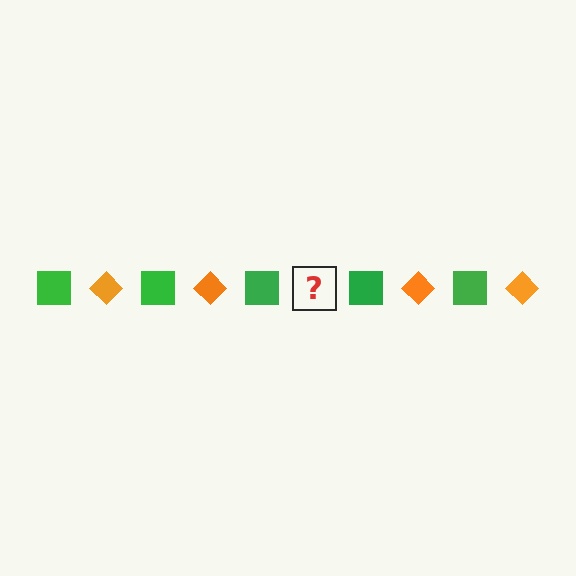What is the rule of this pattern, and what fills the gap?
The rule is that the pattern alternates between green square and orange diamond. The gap should be filled with an orange diamond.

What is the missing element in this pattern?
The missing element is an orange diamond.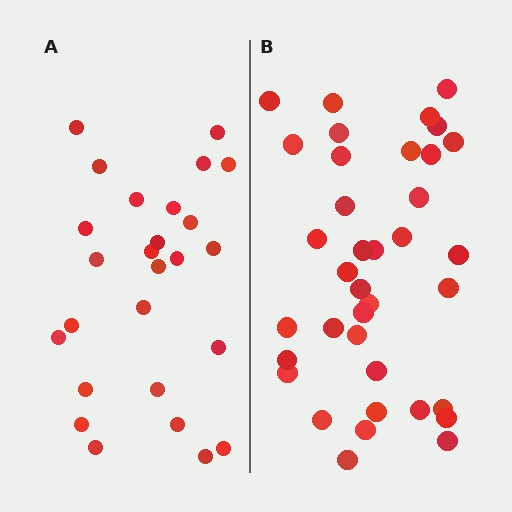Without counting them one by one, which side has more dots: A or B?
Region B (the right region) has more dots.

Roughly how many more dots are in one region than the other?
Region B has roughly 12 or so more dots than region A.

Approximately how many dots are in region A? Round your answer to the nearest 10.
About 30 dots. (The exact count is 26, which rounds to 30.)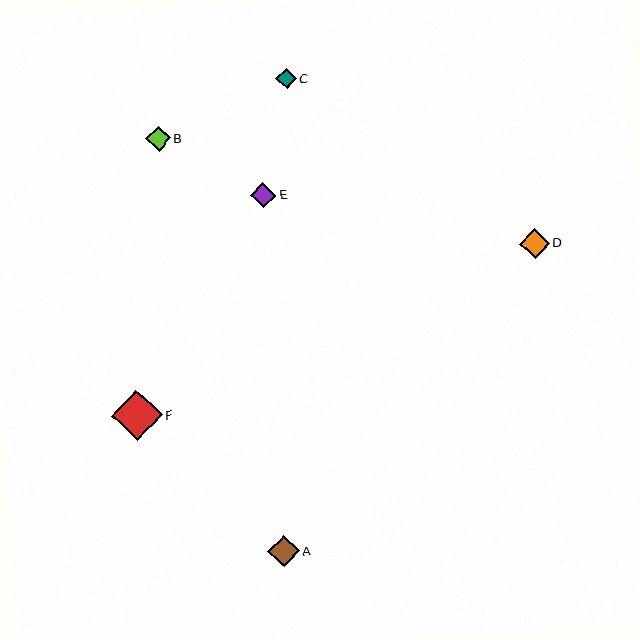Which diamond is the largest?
Diamond F is the largest with a size of approximately 50 pixels.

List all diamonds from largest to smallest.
From largest to smallest: F, A, D, E, B, C.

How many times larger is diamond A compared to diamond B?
Diamond A is approximately 1.3 times the size of diamond B.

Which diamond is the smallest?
Diamond C is the smallest with a size of approximately 20 pixels.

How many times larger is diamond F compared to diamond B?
Diamond F is approximately 2.1 times the size of diamond B.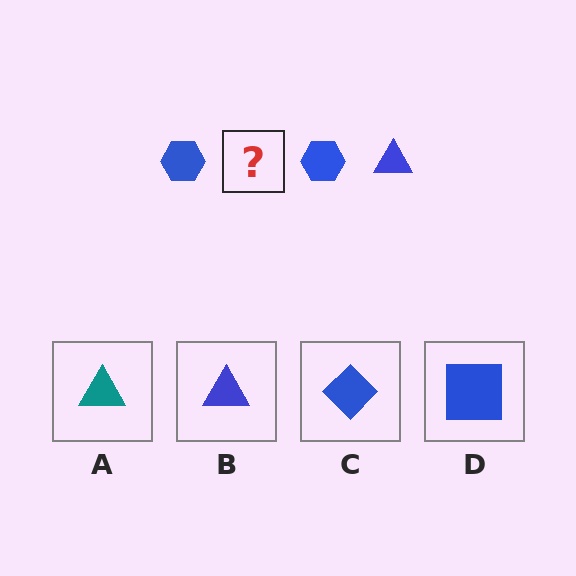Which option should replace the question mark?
Option B.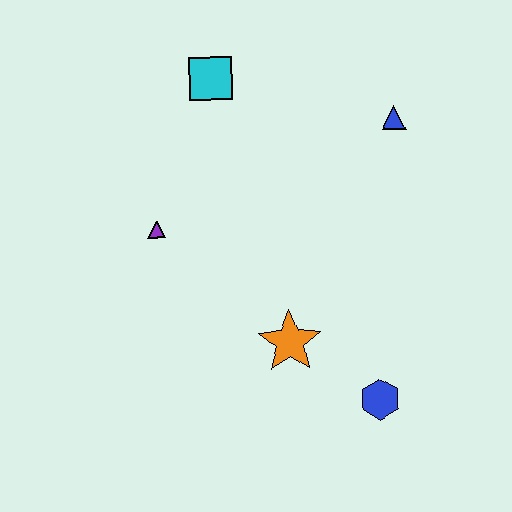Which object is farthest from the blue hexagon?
The cyan square is farthest from the blue hexagon.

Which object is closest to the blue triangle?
The cyan square is closest to the blue triangle.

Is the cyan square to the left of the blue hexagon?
Yes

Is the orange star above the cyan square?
No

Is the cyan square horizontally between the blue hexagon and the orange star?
No